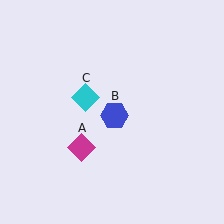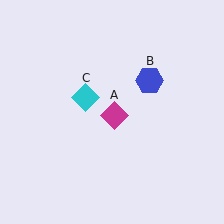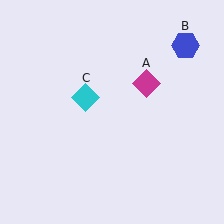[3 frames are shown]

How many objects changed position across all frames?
2 objects changed position: magenta diamond (object A), blue hexagon (object B).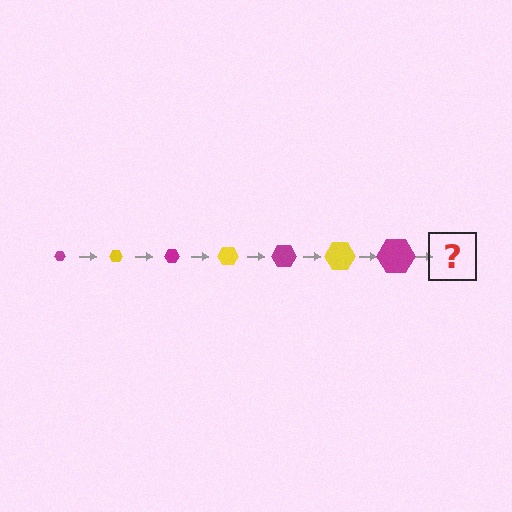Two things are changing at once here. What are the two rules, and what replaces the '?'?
The two rules are that the hexagon grows larger each step and the color cycles through magenta and yellow. The '?' should be a yellow hexagon, larger than the previous one.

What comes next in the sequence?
The next element should be a yellow hexagon, larger than the previous one.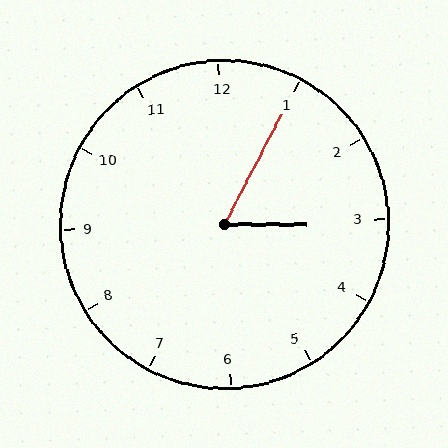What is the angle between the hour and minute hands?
Approximately 62 degrees.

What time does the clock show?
3:05.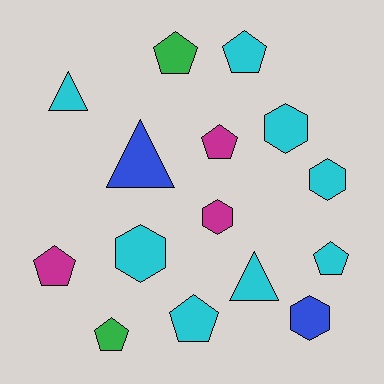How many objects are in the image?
There are 15 objects.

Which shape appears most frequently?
Pentagon, with 7 objects.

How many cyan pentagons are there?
There are 3 cyan pentagons.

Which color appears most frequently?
Cyan, with 8 objects.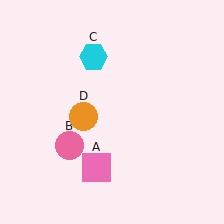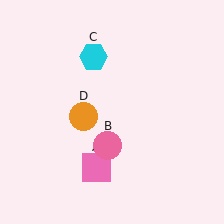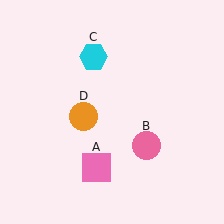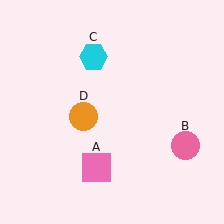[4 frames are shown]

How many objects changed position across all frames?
1 object changed position: pink circle (object B).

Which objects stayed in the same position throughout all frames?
Pink square (object A) and cyan hexagon (object C) and orange circle (object D) remained stationary.